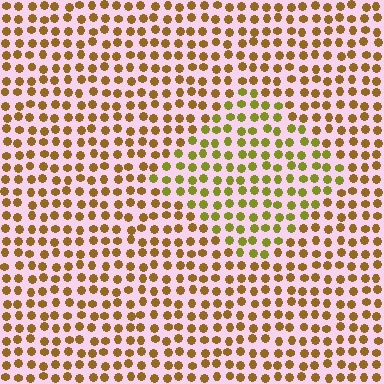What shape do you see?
I see a diamond.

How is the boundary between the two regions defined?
The boundary is defined purely by a slight shift in hue (about 33 degrees). Spacing, size, and orientation are identical on both sides.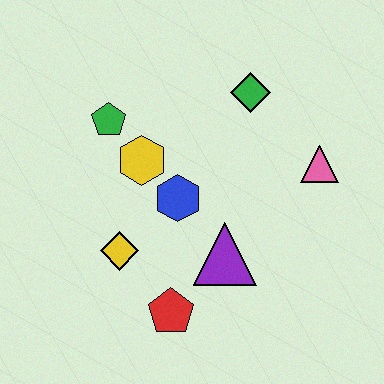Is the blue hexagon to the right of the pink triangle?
No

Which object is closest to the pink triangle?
The green diamond is closest to the pink triangle.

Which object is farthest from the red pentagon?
The green diamond is farthest from the red pentagon.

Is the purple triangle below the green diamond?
Yes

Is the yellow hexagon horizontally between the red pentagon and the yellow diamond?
Yes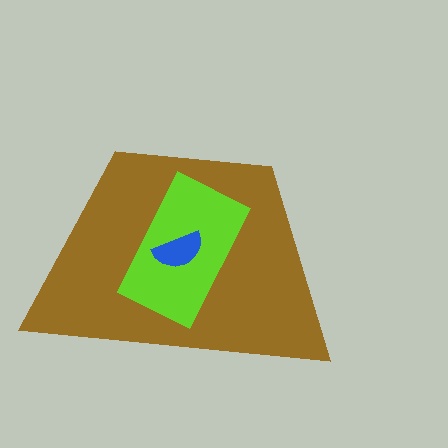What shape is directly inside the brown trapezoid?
The lime rectangle.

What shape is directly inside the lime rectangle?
The blue semicircle.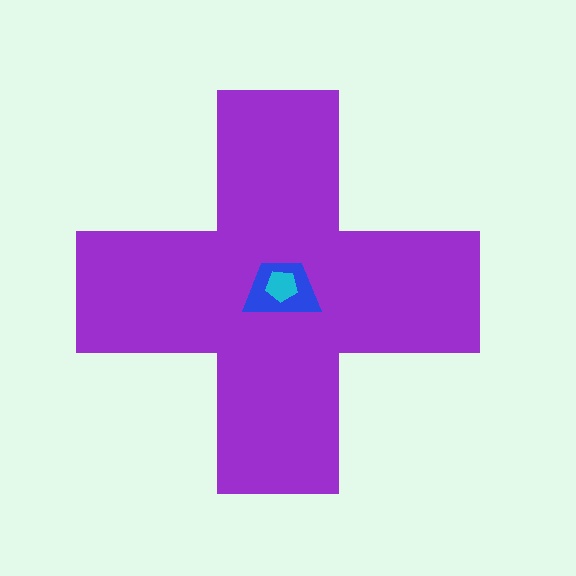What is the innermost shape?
The cyan pentagon.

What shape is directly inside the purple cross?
The blue trapezoid.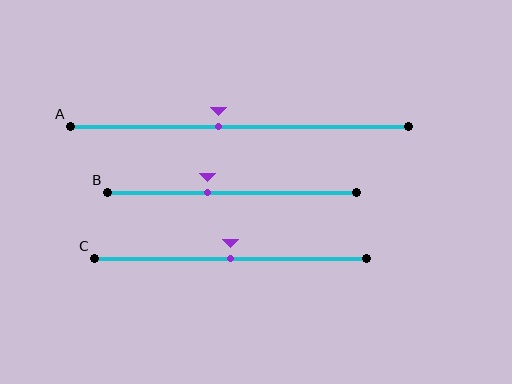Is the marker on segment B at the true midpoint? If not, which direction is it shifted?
No, the marker on segment B is shifted to the left by about 10% of the segment length.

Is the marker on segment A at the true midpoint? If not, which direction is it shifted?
No, the marker on segment A is shifted to the left by about 6% of the segment length.